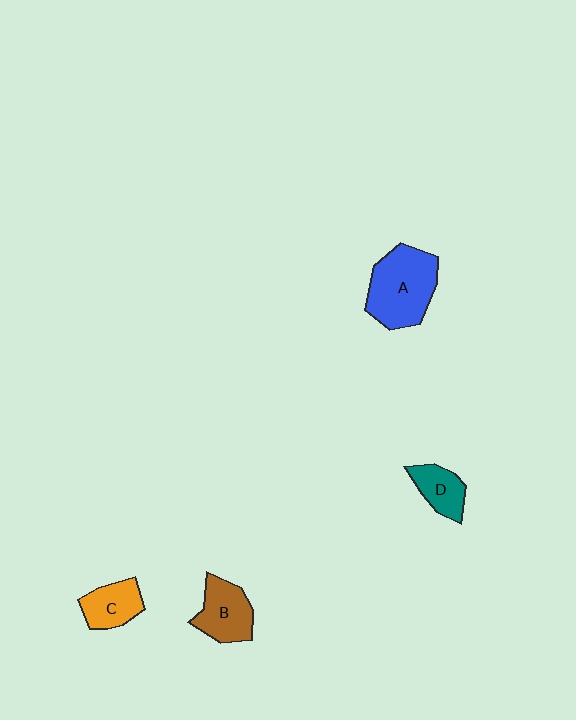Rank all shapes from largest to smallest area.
From largest to smallest: A (blue), B (brown), C (orange), D (teal).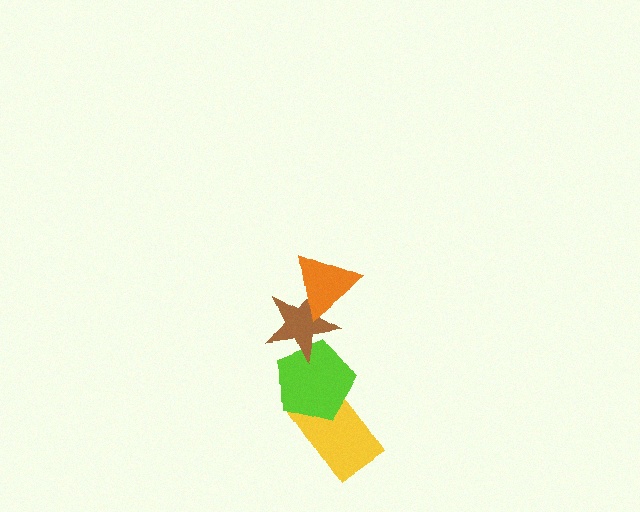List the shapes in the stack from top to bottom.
From top to bottom: the orange triangle, the brown star, the lime pentagon, the yellow rectangle.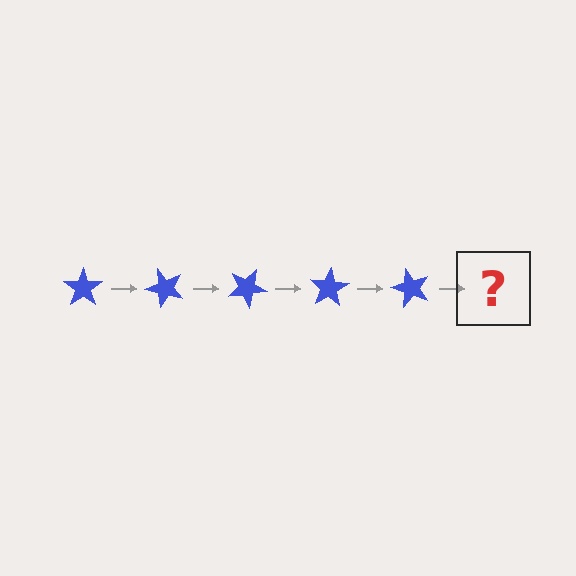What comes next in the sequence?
The next element should be a blue star rotated 250 degrees.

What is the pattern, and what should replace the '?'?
The pattern is that the star rotates 50 degrees each step. The '?' should be a blue star rotated 250 degrees.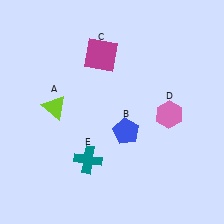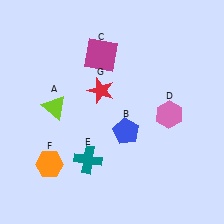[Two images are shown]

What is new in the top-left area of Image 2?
A red star (G) was added in the top-left area of Image 2.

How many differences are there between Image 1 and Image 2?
There are 2 differences between the two images.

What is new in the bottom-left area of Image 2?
An orange hexagon (F) was added in the bottom-left area of Image 2.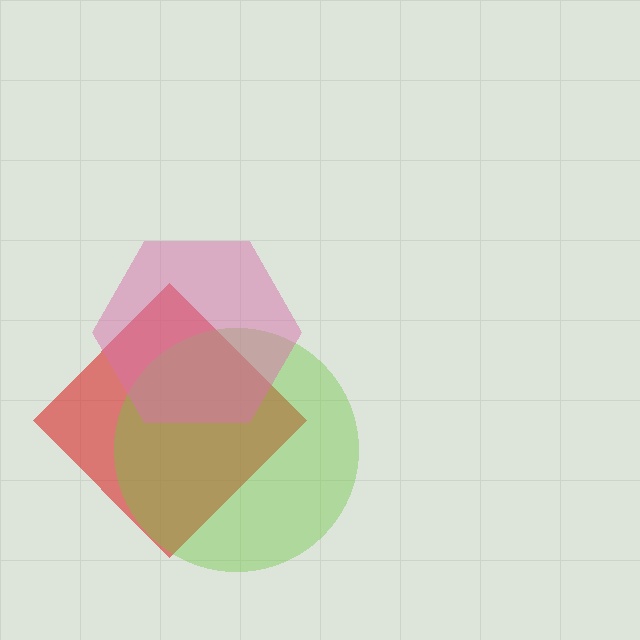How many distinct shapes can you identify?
There are 3 distinct shapes: a red diamond, a lime circle, a pink hexagon.